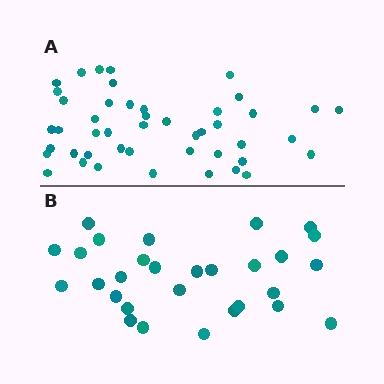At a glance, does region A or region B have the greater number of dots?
Region A (the top region) has more dots.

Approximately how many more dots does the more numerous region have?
Region A has approximately 15 more dots than region B.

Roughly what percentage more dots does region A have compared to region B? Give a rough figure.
About 60% more.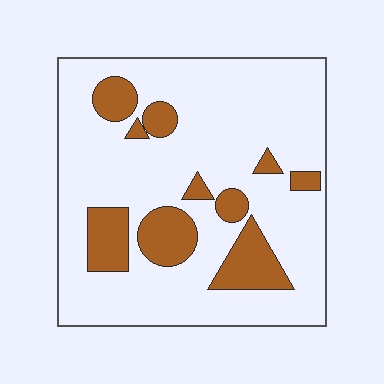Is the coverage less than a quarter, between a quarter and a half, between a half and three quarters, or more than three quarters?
Less than a quarter.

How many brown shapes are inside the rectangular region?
10.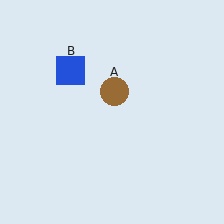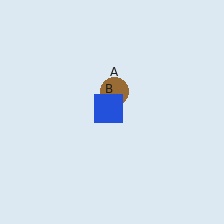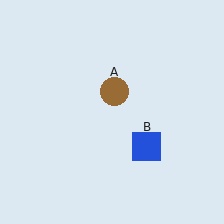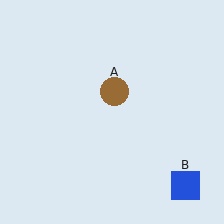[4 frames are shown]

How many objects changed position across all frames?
1 object changed position: blue square (object B).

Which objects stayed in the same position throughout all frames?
Brown circle (object A) remained stationary.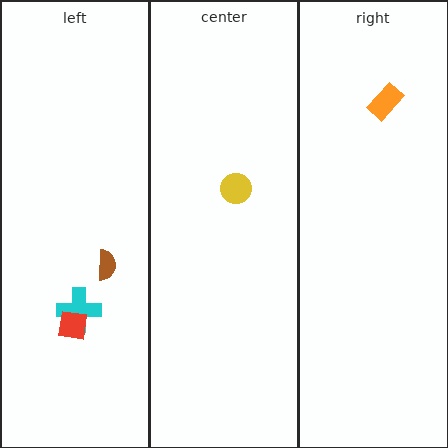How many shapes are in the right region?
1.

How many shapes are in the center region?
1.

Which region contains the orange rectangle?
The right region.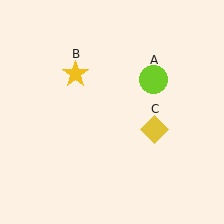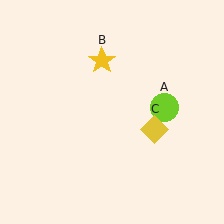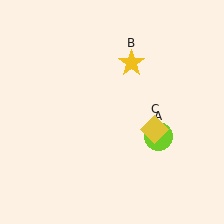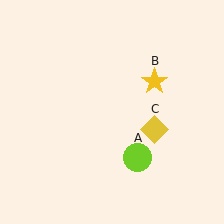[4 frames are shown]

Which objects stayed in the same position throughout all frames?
Yellow diamond (object C) remained stationary.